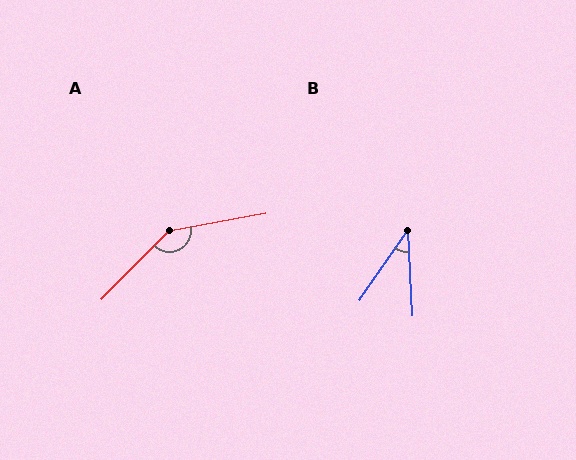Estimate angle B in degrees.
Approximately 38 degrees.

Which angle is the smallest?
B, at approximately 38 degrees.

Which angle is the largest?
A, at approximately 145 degrees.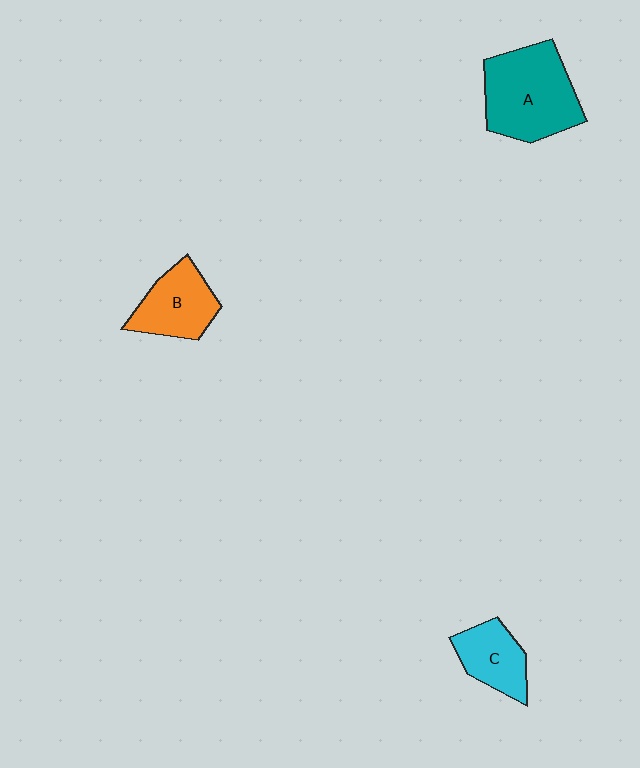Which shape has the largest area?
Shape A (teal).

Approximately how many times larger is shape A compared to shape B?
Approximately 1.6 times.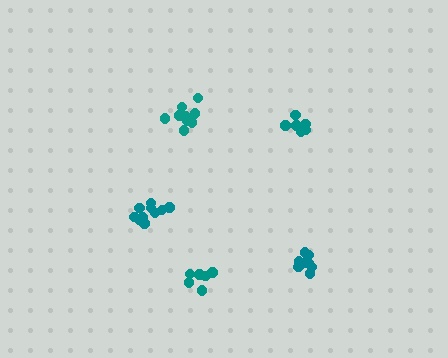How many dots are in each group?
Group 1: 10 dots, Group 2: 10 dots, Group 3: 8 dots, Group 4: 6 dots, Group 5: 6 dots (40 total).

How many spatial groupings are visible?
There are 5 spatial groupings.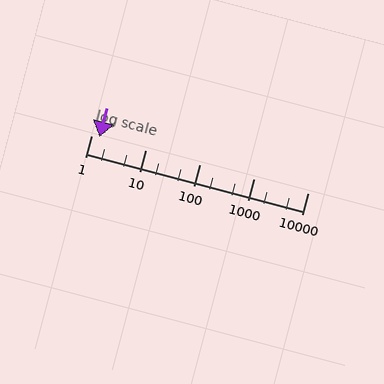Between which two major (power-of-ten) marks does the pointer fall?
The pointer is between 1 and 10.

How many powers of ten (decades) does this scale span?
The scale spans 4 decades, from 1 to 10000.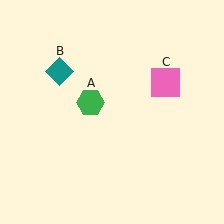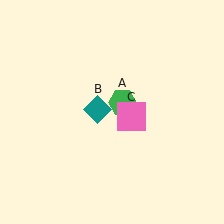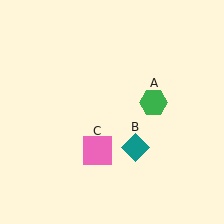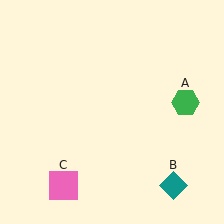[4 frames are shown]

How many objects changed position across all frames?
3 objects changed position: green hexagon (object A), teal diamond (object B), pink square (object C).